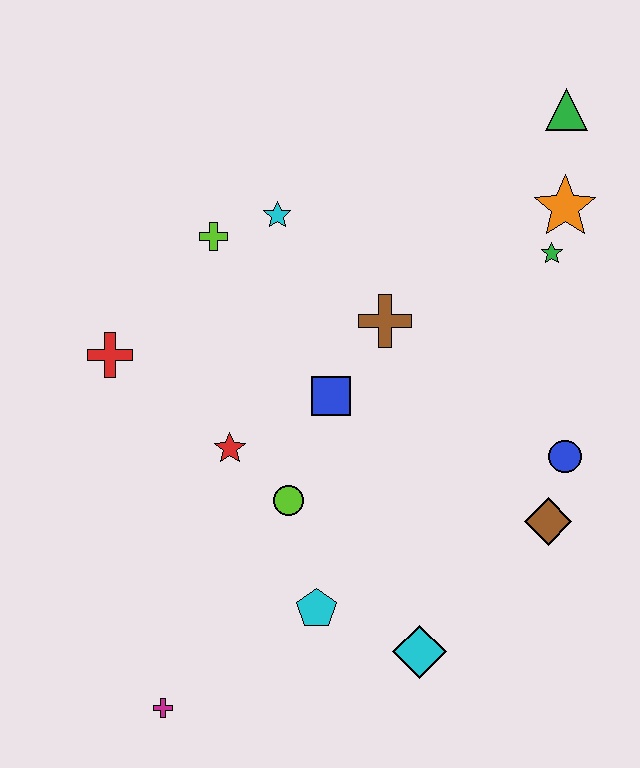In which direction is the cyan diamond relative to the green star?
The cyan diamond is below the green star.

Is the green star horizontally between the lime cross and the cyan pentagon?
No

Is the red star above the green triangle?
No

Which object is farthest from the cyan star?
The magenta cross is farthest from the cyan star.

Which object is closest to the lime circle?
The red star is closest to the lime circle.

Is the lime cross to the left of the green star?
Yes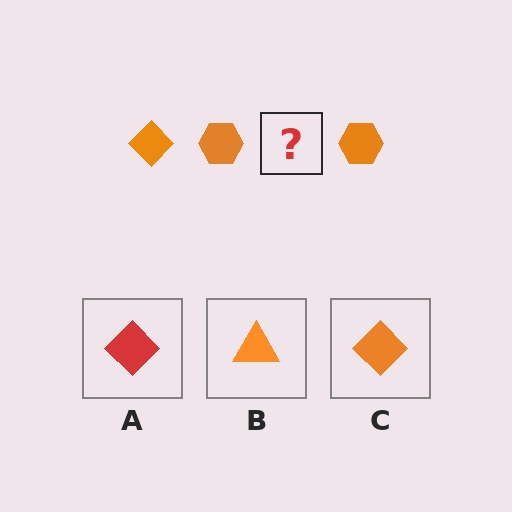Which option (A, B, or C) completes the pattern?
C.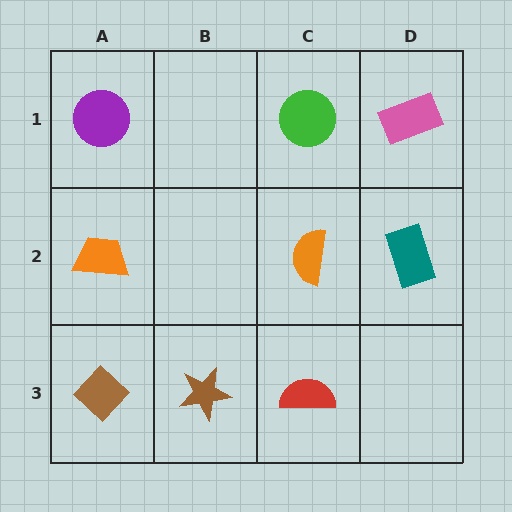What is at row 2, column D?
A teal rectangle.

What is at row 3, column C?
A red semicircle.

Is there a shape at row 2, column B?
No, that cell is empty.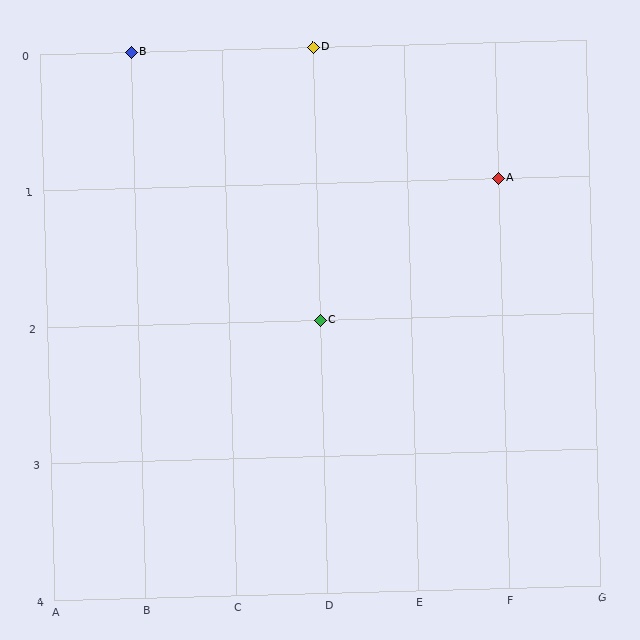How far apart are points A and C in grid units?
Points A and C are 2 columns and 1 row apart (about 2.2 grid units diagonally).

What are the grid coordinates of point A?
Point A is at grid coordinates (F, 1).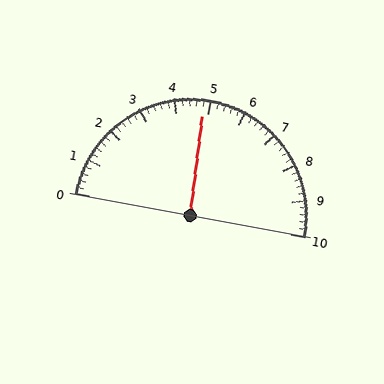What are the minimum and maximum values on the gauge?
The gauge ranges from 0 to 10.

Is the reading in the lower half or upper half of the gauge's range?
The reading is in the lower half of the range (0 to 10).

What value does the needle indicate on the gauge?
The needle indicates approximately 4.8.